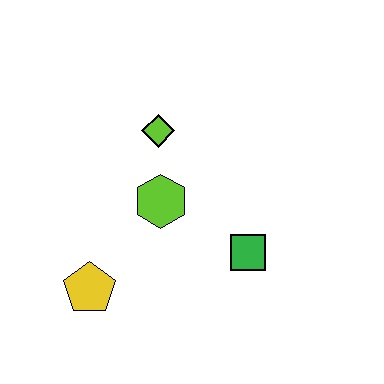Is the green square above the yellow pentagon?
Yes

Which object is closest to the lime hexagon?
The lime diamond is closest to the lime hexagon.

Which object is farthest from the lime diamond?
The yellow pentagon is farthest from the lime diamond.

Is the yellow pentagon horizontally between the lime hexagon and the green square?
No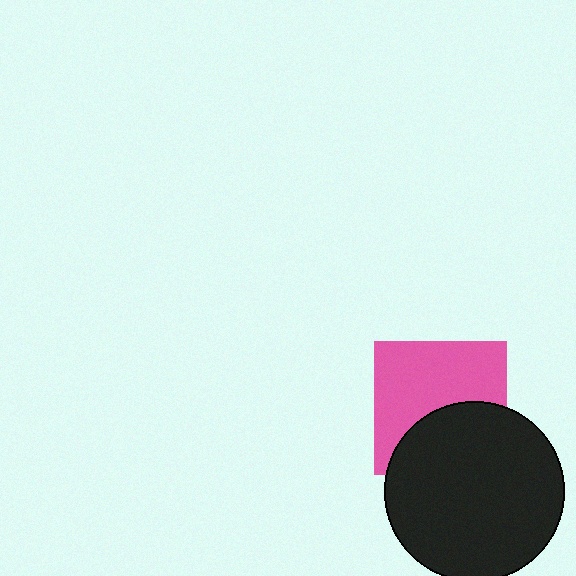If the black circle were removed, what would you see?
You would see the complete pink square.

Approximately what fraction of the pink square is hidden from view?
Roughly 41% of the pink square is hidden behind the black circle.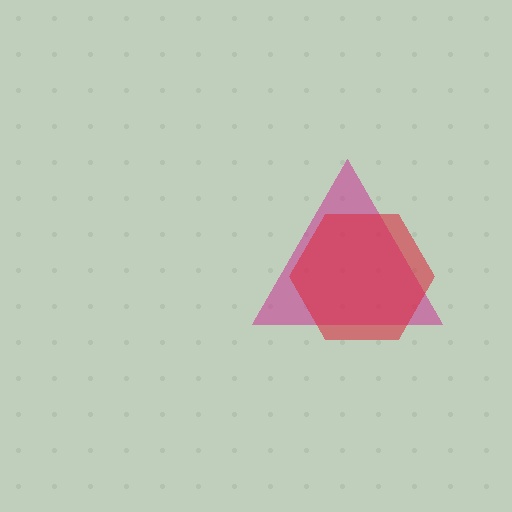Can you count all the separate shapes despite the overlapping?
Yes, there are 2 separate shapes.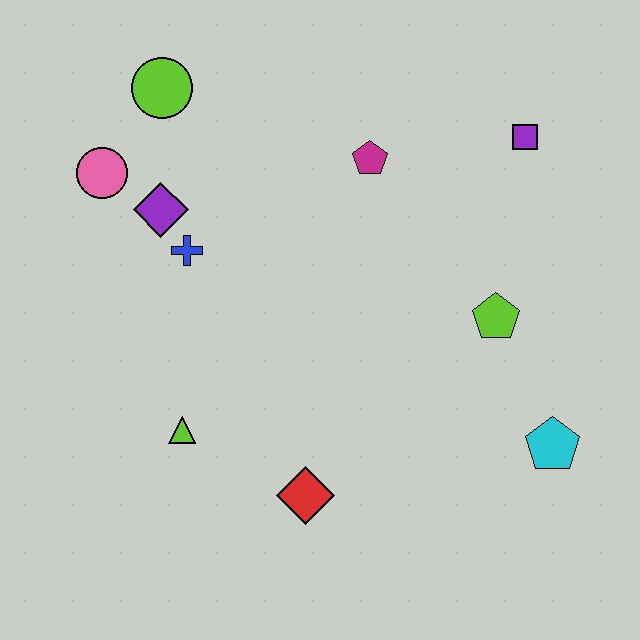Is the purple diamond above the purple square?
No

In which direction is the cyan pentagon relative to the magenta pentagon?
The cyan pentagon is below the magenta pentagon.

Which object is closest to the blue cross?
The purple diamond is closest to the blue cross.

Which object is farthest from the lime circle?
The cyan pentagon is farthest from the lime circle.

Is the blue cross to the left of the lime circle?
No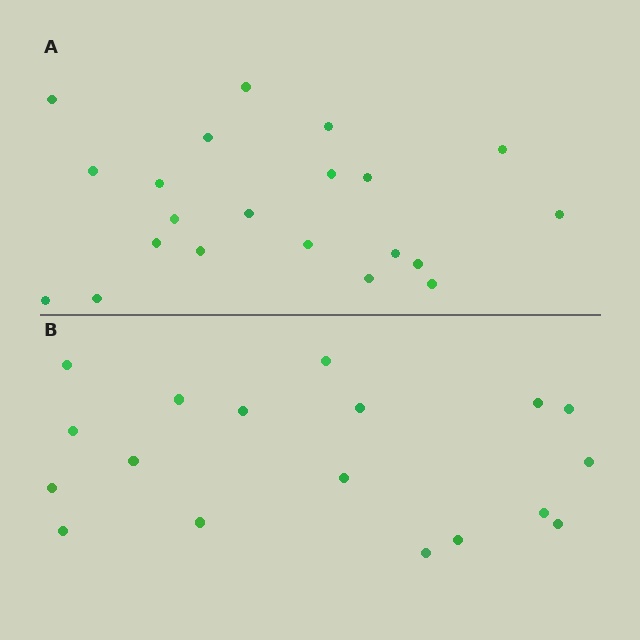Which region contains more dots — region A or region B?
Region A (the top region) has more dots.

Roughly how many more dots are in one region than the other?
Region A has just a few more — roughly 2 or 3 more dots than region B.